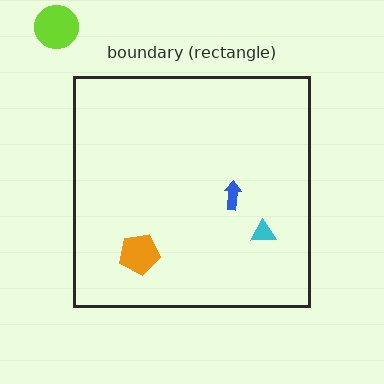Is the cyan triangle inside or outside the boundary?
Inside.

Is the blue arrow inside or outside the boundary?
Inside.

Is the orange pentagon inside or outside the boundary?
Inside.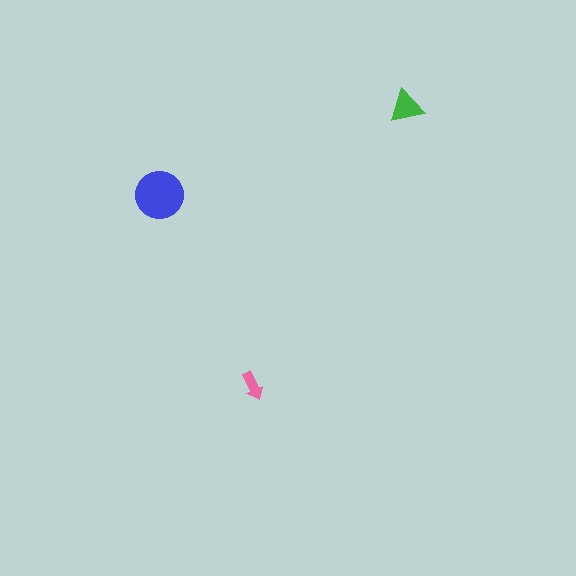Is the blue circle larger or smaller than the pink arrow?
Larger.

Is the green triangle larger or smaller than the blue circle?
Smaller.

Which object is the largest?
The blue circle.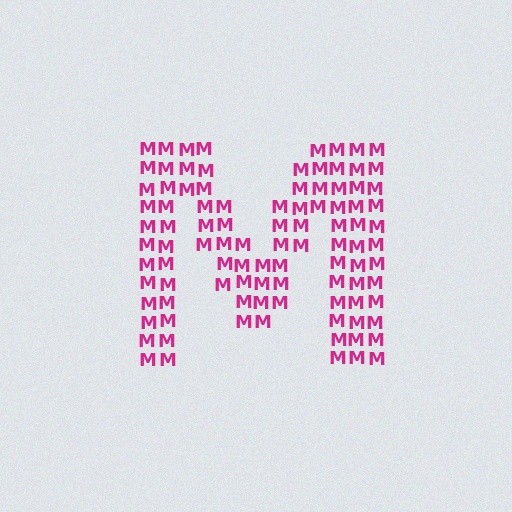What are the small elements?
The small elements are letter M's.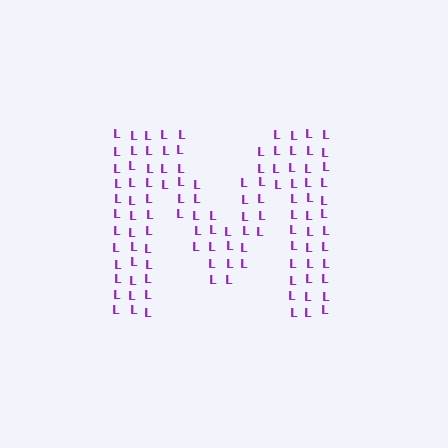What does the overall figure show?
The overall figure shows the letter M.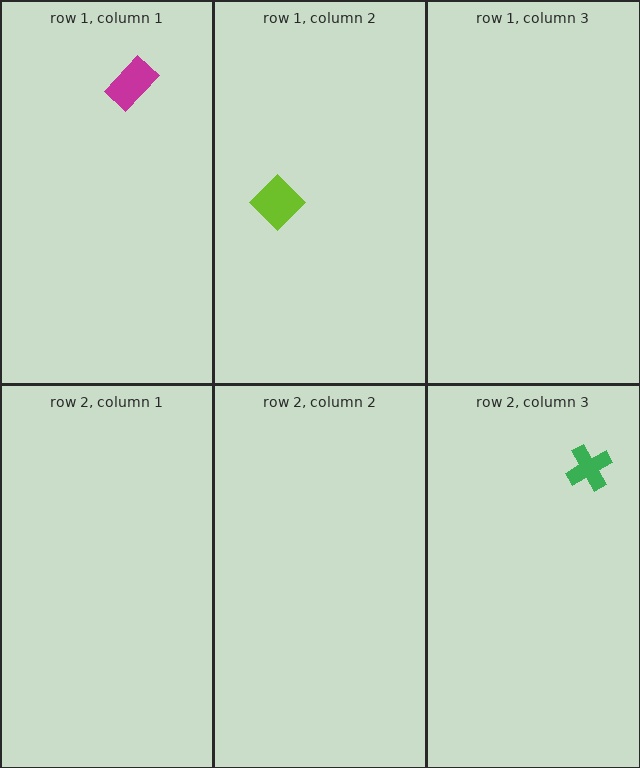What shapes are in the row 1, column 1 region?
The magenta rectangle.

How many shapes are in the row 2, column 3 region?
1.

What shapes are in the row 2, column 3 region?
The green cross.